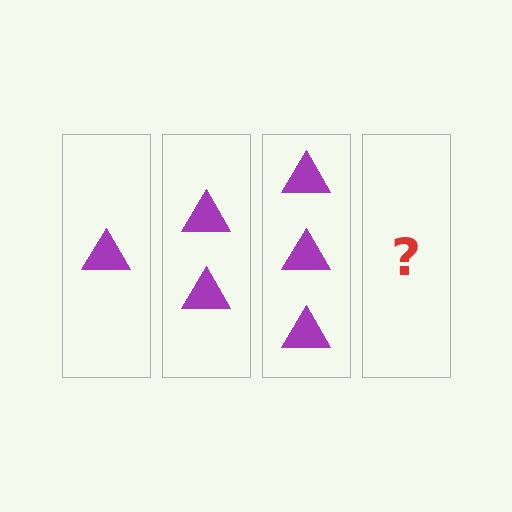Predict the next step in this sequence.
The next step is 4 triangles.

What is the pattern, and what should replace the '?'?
The pattern is that each step adds one more triangle. The '?' should be 4 triangles.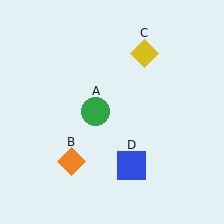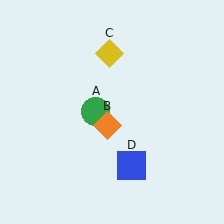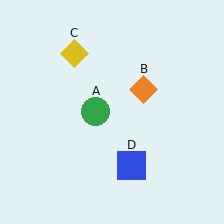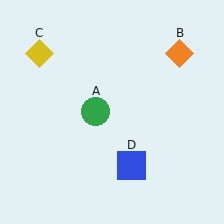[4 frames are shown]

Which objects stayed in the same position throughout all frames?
Green circle (object A) and blue square (object D) remained stationary.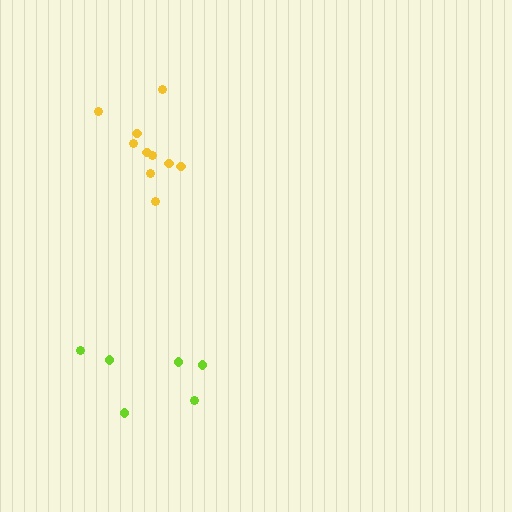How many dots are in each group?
Group 1: 10 dots, Group 2: 6 dots (16 total).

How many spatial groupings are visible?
There are 2 spatial groupings.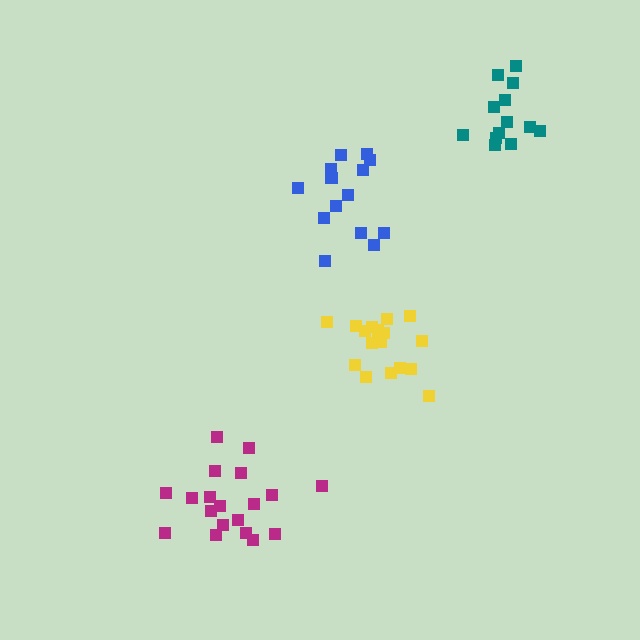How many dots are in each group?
Group 1: 19 dots, Group 2: 15 dots, Group 3: 13 dots, Group 4: 18 dots (65 total).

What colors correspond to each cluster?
The clusters are colored: magenta, blue, teal, yellow.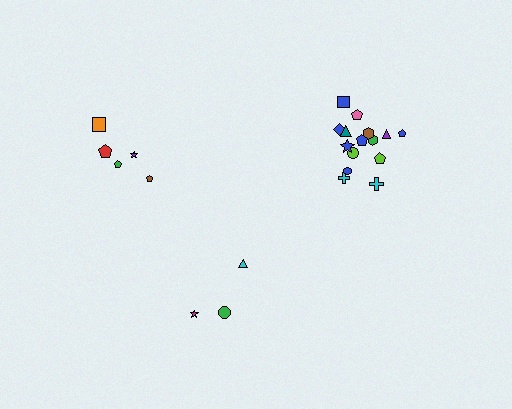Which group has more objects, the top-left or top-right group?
The top-right group.